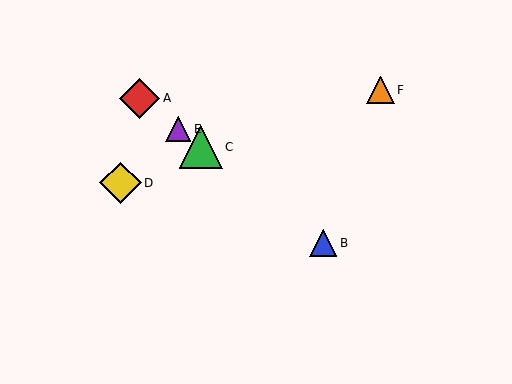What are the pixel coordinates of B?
Object B is at (323, 243).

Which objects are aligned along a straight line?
Objects A, B, C, E are aligned along a straight line.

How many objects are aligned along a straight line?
4 objects (A, B, C, E) are aligned along a straight line.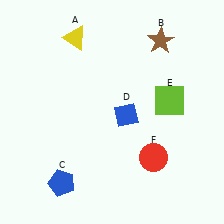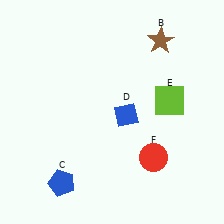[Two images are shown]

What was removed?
The yellow triangle (A) was removed in Image 2.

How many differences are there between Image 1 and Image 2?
There is 1 difference between the two images.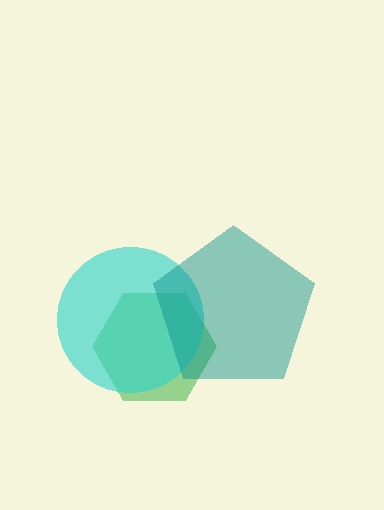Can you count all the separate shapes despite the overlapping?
Yes, there are 3 separate shapes.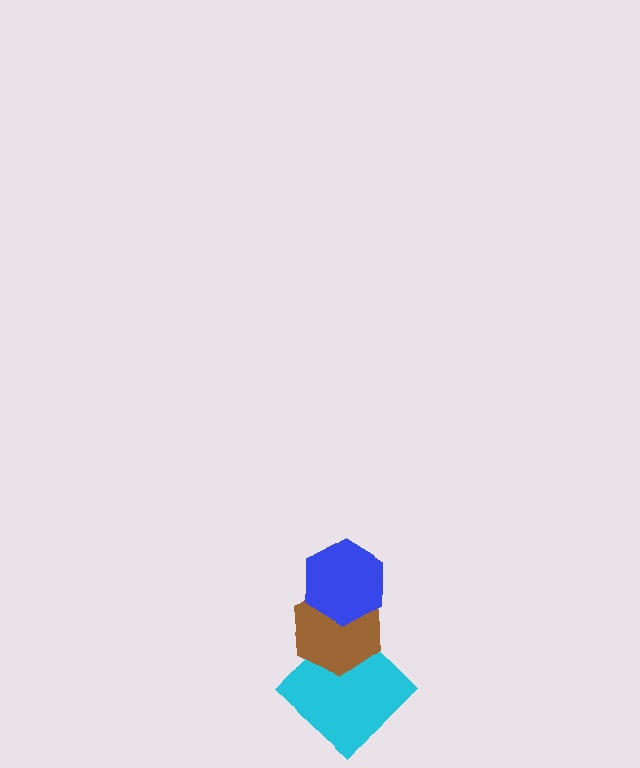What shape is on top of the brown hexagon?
The blue hexagon is on top of the brown hexagon.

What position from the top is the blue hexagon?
The blue hexagon is 1st from the top.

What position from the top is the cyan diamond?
The cyan diamond is 3rd from the top.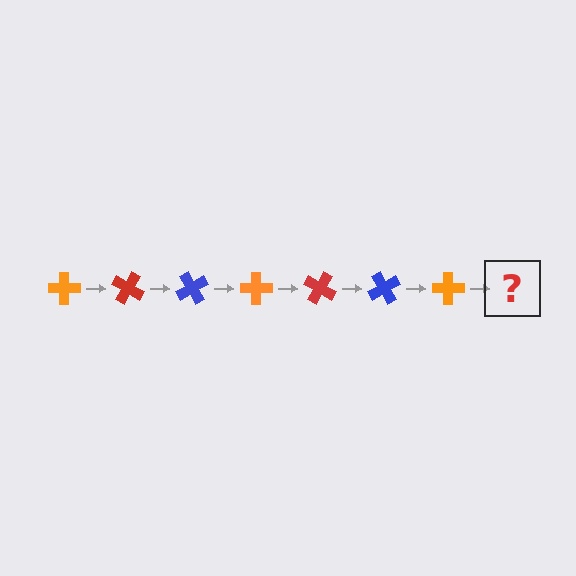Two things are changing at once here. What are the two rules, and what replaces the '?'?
The two rules are that it rotates 30 degrees each step and the color cycles through orange, red, and blue. The '?' should be a red cross, rotated 210 degrees from the start.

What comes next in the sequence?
The next element should be a red cross, rotated 210 degrees from the start.